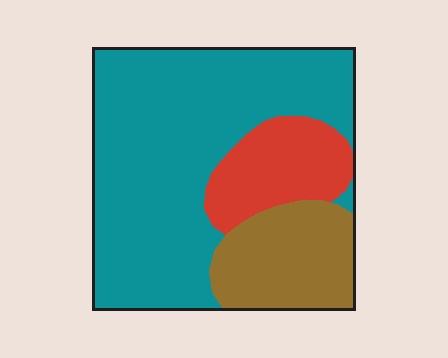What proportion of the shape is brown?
Brown takes up less than a quarter of the shape.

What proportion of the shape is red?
Red takes up less than a sixth of the shape.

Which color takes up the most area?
Teal, at roughly 65%.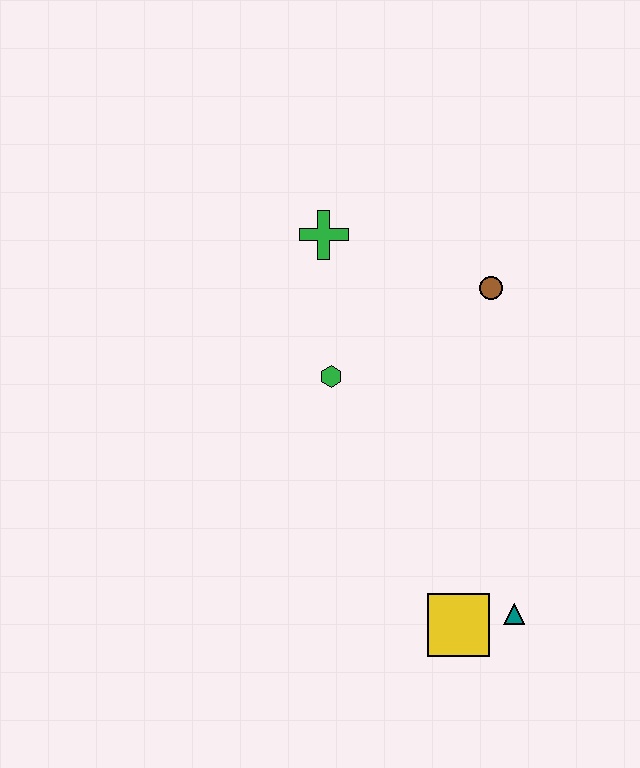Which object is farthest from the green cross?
The teal triangle is farthest from the green cross.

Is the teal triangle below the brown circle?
Yes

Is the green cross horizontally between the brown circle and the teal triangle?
No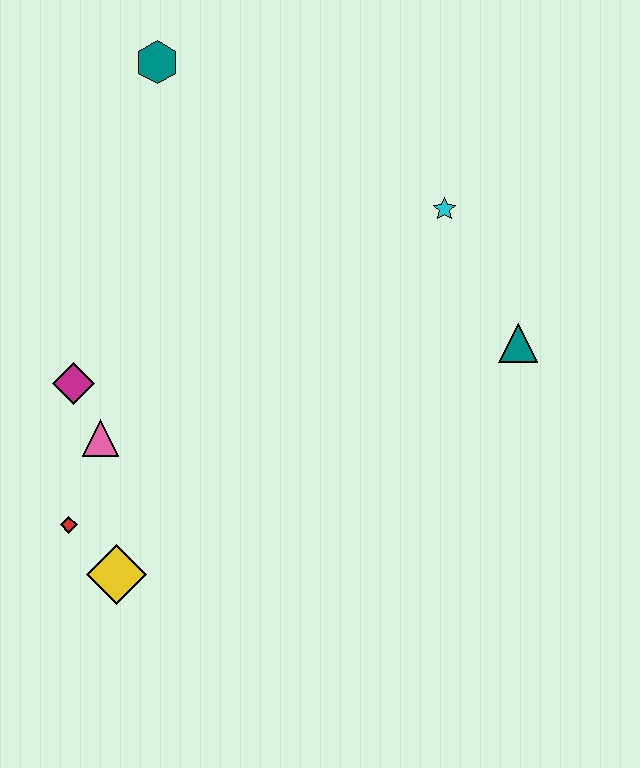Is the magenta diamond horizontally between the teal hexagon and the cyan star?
No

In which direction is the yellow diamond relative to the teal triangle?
The yellow diamond is to the left of the teal triangle.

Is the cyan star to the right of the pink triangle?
Yes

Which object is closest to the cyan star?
The teal triangle is closest to the cyan star.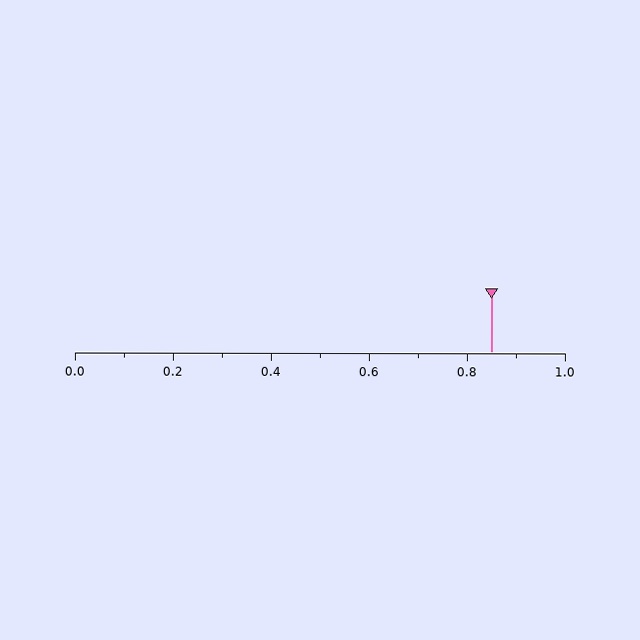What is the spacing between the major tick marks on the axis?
The major ticks are spaced 0.2 apart.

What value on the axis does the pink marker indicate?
The marker indicates approximately 0.85.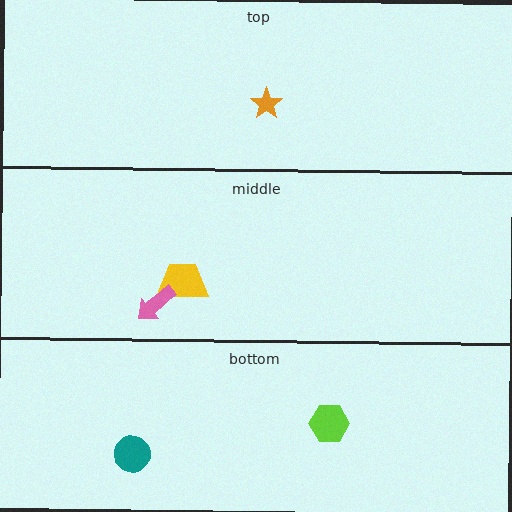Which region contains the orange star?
The top region.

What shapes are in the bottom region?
The teal circle, the lime hexagon.